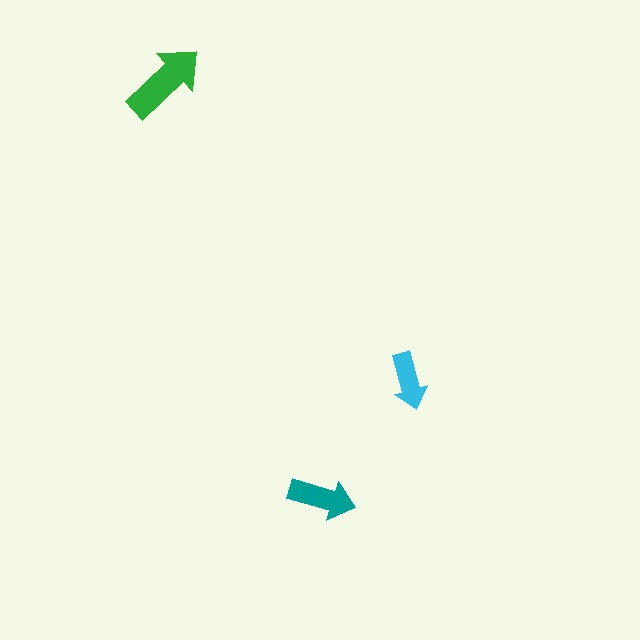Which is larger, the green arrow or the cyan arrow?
The green one.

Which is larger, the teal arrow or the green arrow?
The green one.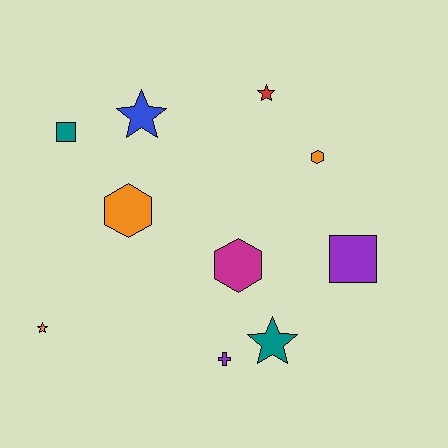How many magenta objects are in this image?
There is 1 magenta object.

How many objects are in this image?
There are 10 objects.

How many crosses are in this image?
There is 1 cross.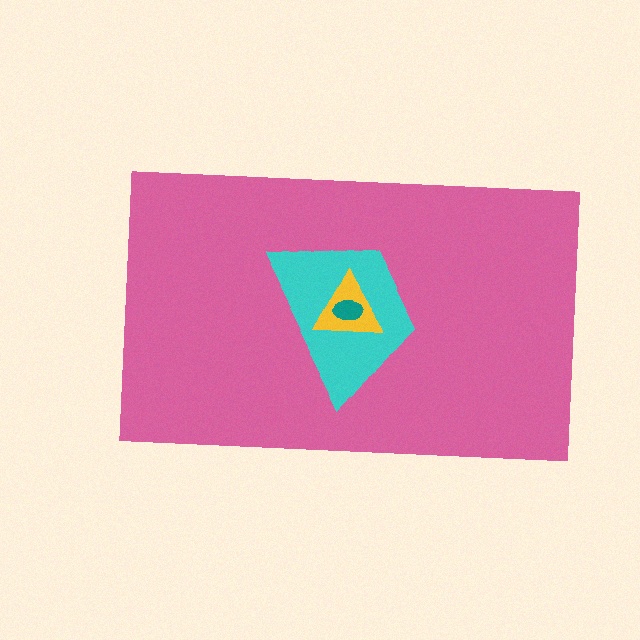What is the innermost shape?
The teal ellipse.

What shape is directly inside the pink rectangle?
The cyan trapezoid.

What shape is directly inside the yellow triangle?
The teal ellipse.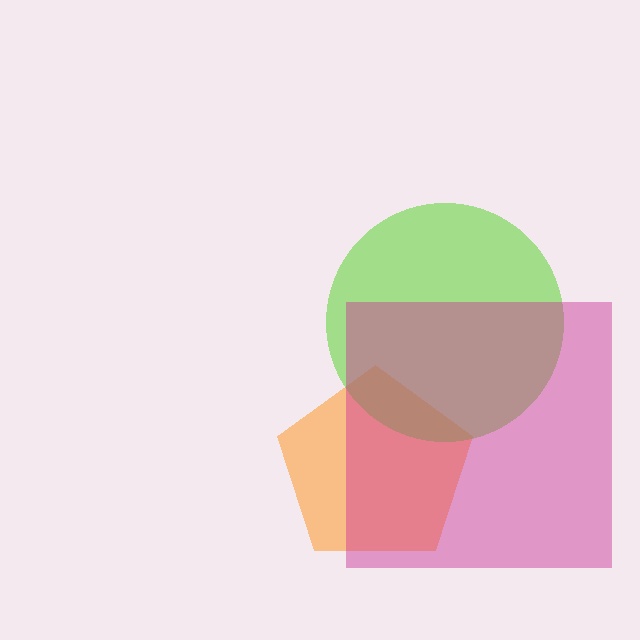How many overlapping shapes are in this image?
There are 3 overlapping shapes in the image.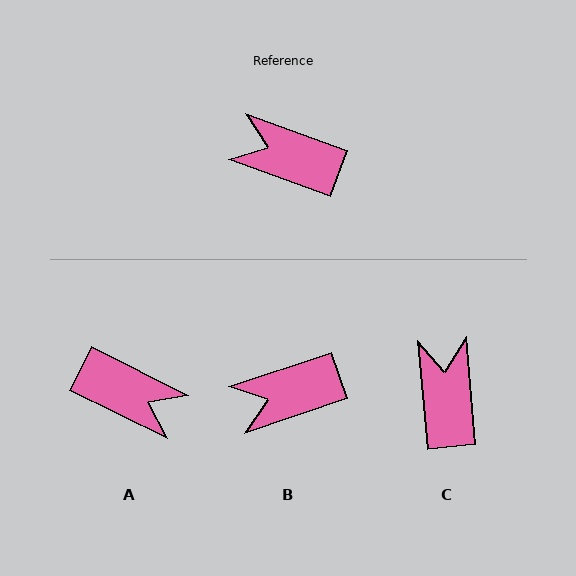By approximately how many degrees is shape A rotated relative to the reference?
Approximately 174 degrees counter-clockwise.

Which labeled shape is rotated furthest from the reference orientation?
A, about 174 degrees away.